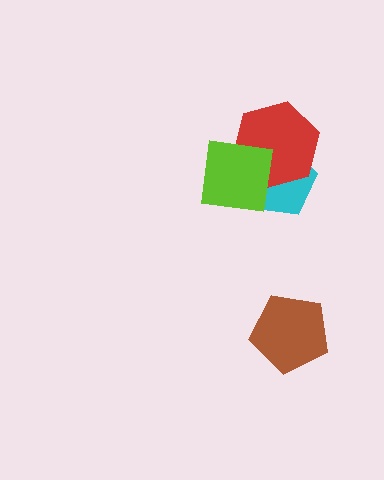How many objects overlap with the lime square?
2 objects overlap with the lime square.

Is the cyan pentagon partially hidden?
Yes, it is partially covered by another shape.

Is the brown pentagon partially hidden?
No, no other shape covers it.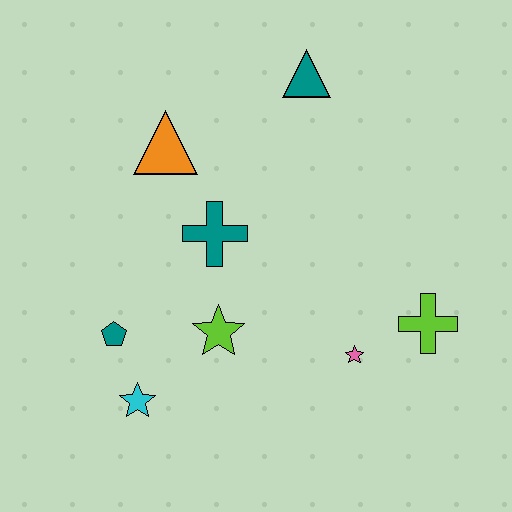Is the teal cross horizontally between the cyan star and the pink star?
Yes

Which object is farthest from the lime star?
The teal triangle is farthest from the lime star.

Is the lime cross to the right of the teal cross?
Yes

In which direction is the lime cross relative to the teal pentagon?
The lime cross is to the right of the teal pentagon.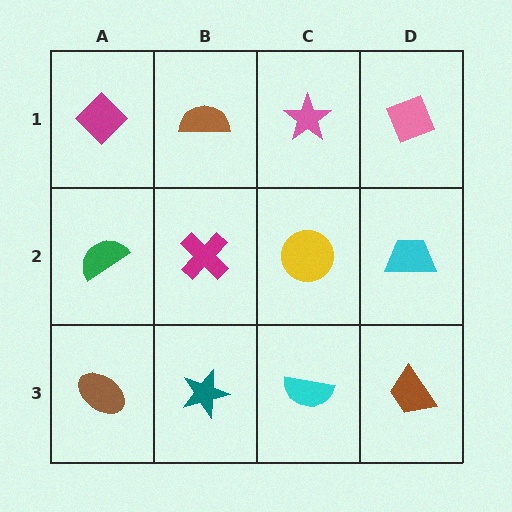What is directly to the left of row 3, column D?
A cyan semicircle.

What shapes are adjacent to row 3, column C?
A yellow circle (row 2, column C), a teal star (row 3, column B), a brown trapezoid (row 3, column D).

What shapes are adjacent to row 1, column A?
A green semicircle (row 2, column A), a brown semicircle (row 1, column B).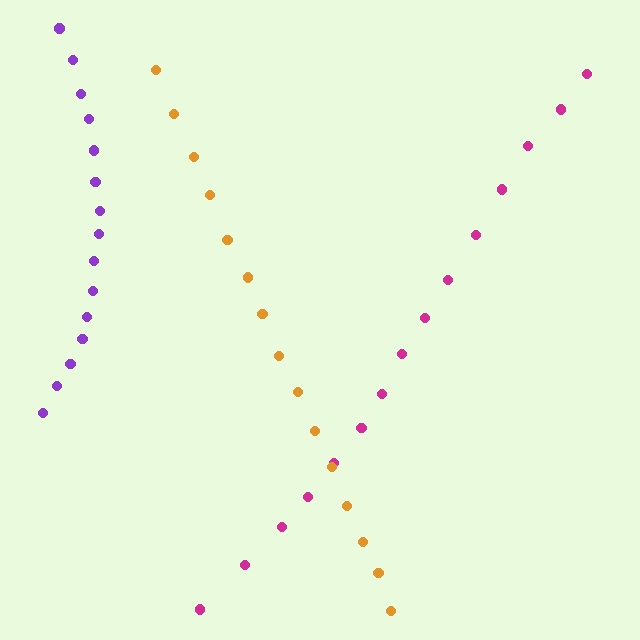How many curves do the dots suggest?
There are 3 distinct paths.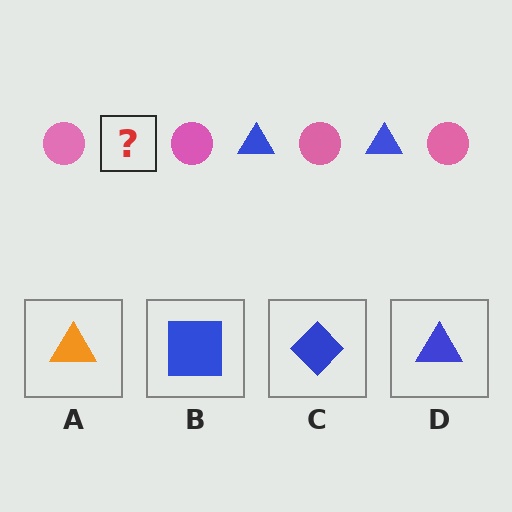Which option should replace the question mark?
Option D.